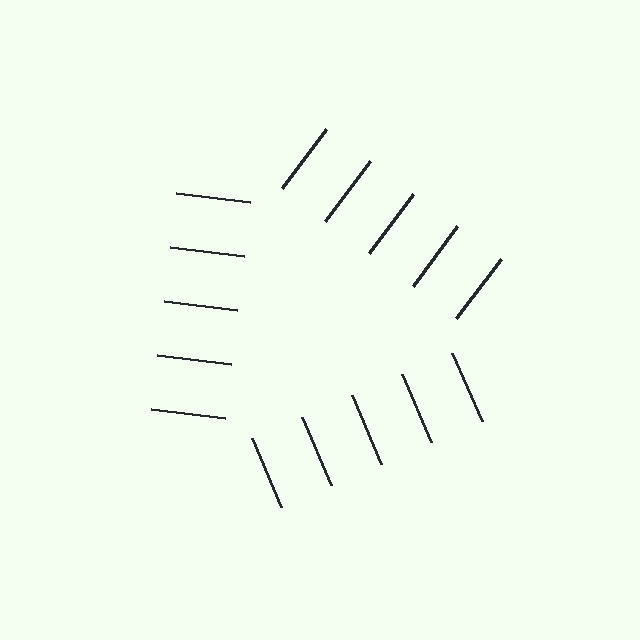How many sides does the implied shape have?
3 sides — the line-ends trace a triangle.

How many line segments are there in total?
15 — 5 along each of the 3 edges.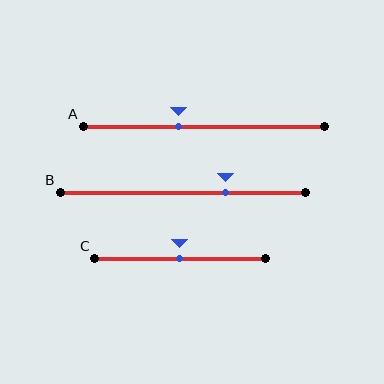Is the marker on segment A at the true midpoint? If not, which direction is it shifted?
No, the marker on segment A is shifted to the left by about 11% of the segment length.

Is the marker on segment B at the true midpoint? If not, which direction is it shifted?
No, the marker on segment B is shifted to the right by about 17% of the segment length.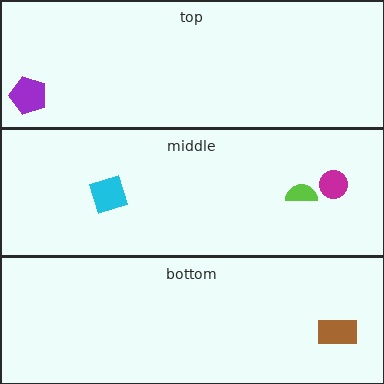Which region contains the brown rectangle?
The bottom region.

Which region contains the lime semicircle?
The middle region.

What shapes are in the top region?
The purple pentagon.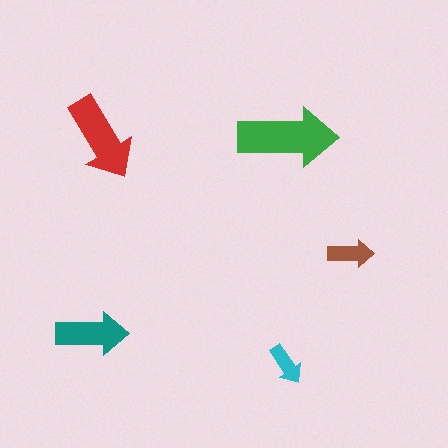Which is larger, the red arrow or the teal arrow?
The red one.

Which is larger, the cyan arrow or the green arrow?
The green one.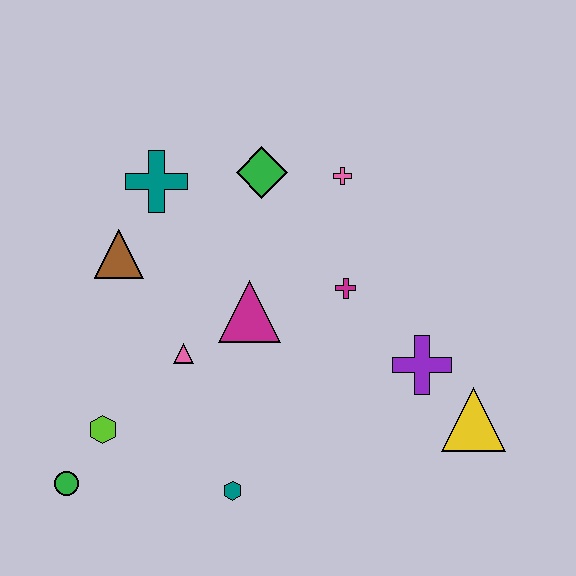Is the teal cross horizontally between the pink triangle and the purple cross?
No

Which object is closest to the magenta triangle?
The pink triangle is closest to the magenta triangle.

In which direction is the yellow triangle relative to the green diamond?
The yellow triangle is below the green diamond.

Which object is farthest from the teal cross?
The yellow triangle is farthest from the teal cross.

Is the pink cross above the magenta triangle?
Yes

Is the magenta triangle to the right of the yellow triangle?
No